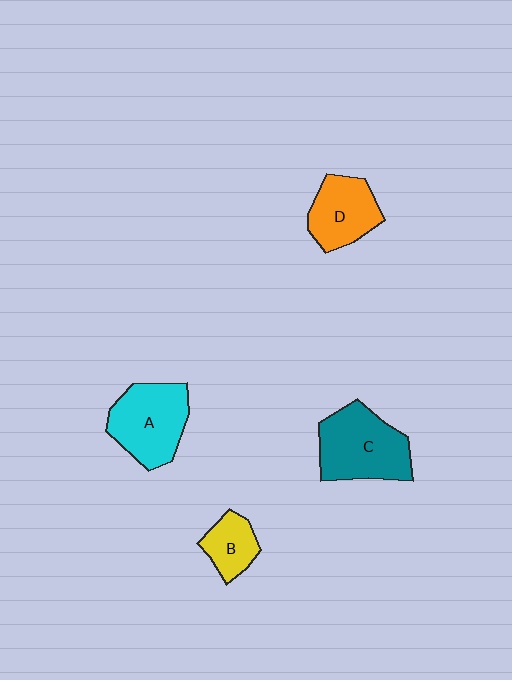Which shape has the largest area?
Shape C (teal).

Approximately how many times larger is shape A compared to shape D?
Approximately 1.3 times.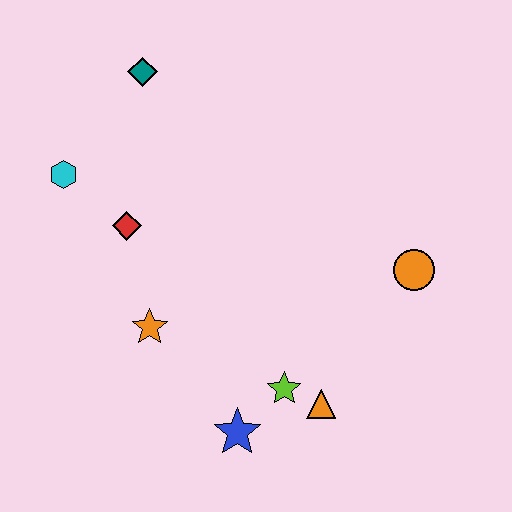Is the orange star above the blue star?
Yes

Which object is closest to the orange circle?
The orange triangle is closest to the orange circle.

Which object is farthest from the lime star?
The teal diamond is farthest from the lime star.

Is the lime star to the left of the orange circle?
Yes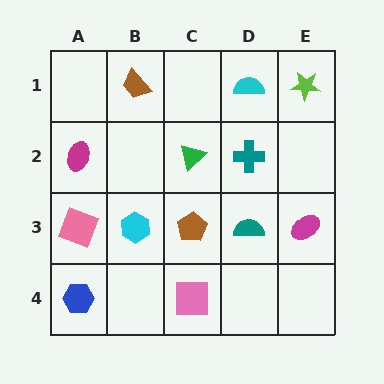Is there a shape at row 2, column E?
No, that cell is empty.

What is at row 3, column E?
A magenta ellipse.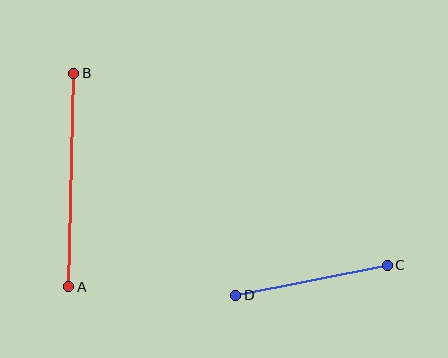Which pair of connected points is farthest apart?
Points A and B are farthest apart.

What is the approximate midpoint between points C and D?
The midpoint is at approximately (311, 280) pixels.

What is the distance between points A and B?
The distance is approximately 213 pixels.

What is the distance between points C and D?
The distance is approximately 154 pixels.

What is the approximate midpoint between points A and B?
The midpoint is at approximately (71, 180) pixels.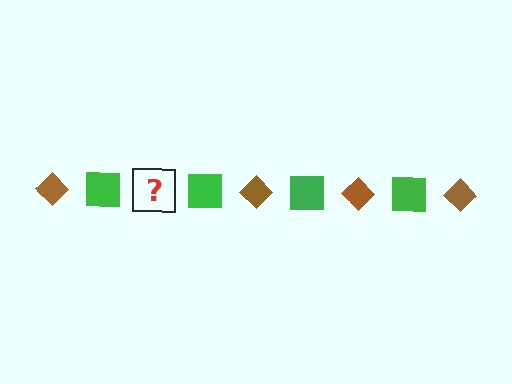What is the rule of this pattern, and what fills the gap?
The rule is that the pattern alternates between brown diamond and green square. The gap should be filled with a brown diamond.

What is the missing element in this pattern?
The missing element is a brown diamond.